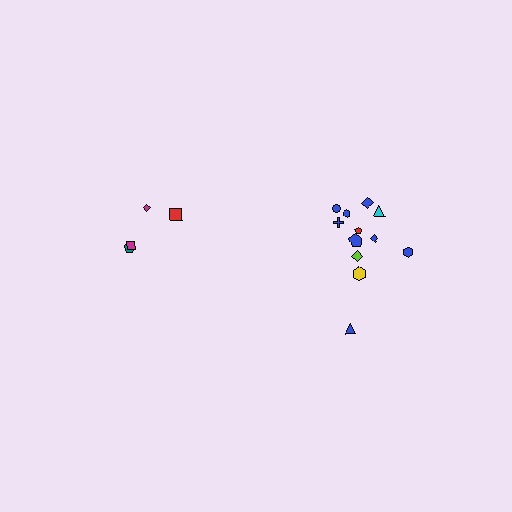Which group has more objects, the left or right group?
The right group.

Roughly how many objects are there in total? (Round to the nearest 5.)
Roughly 15 objects in total.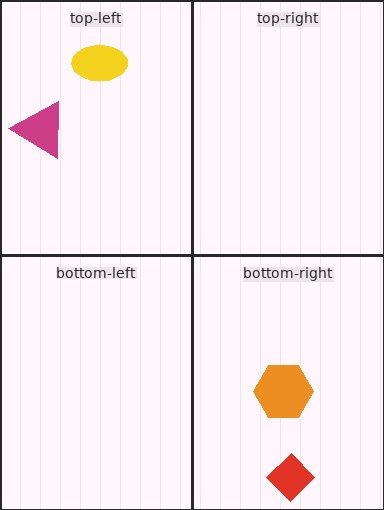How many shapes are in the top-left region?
2.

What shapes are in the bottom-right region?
The orange hexagon, the red diamond.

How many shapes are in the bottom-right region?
2.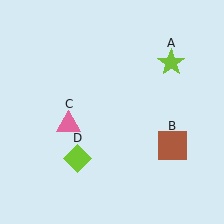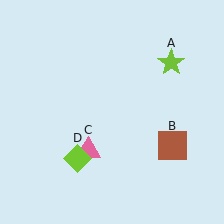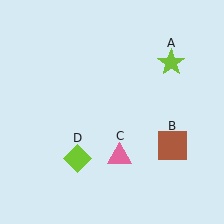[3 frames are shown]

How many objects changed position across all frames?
1 object changed position: pink triangle (object C).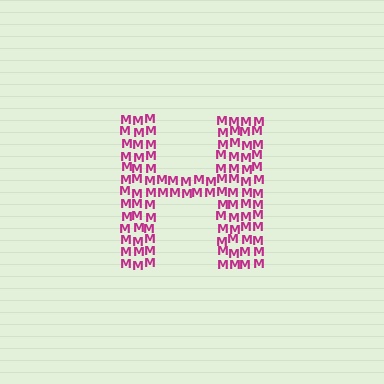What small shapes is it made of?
It is made of small letter M's.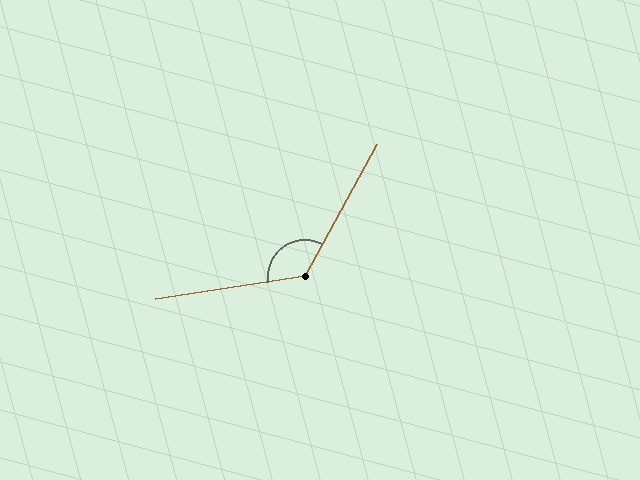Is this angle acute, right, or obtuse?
It is obtuse.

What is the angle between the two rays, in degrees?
Approximately 128 degrees.